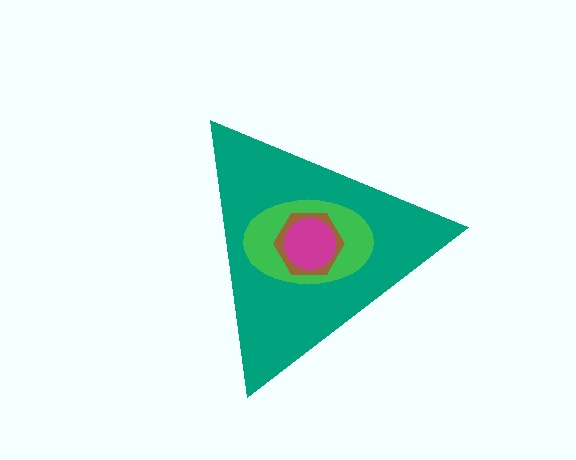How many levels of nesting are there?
4.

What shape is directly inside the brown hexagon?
The magenta circle.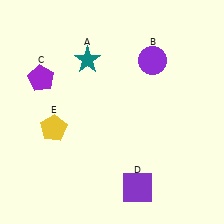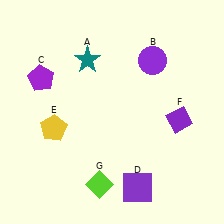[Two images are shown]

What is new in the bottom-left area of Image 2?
A lime diamond (G) was added in the bottom-left area of Image 2.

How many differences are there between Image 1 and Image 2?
There are 2 differences between the two images.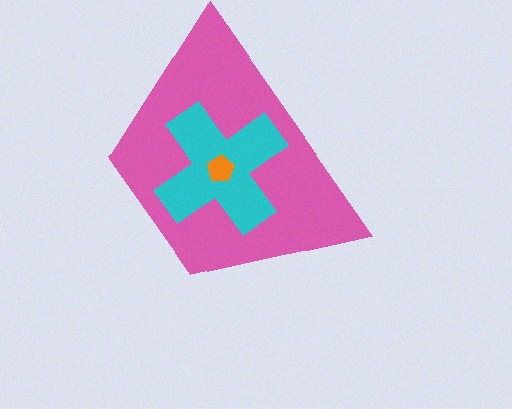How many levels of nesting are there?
3.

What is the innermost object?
The orange pentagon.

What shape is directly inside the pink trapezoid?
The cyan cross.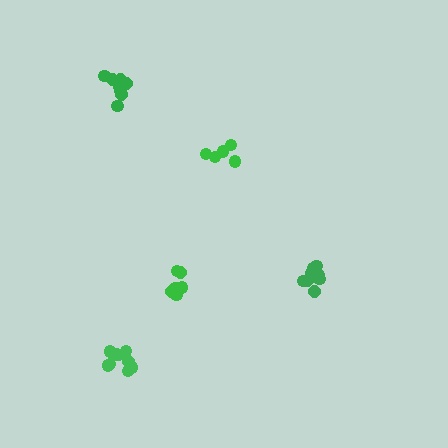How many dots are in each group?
Group 1: 9 dots, Group 2: 11 dots, Group 3: 8 dots, Group 4: 6 dots, Group 5: 6 dots (40 total).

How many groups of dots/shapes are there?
There are 5 groups.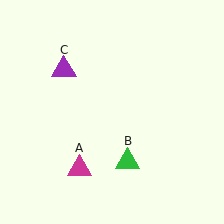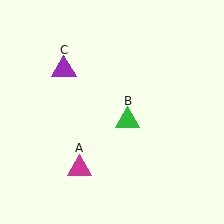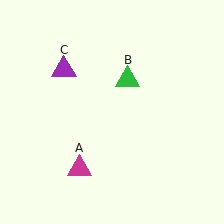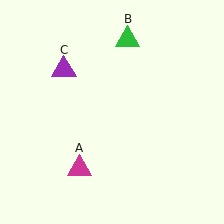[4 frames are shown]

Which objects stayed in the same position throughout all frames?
Magenta triangle (object A) and purple triangle (object C) remained stationary.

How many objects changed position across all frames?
1 object changed position: green triangle (object B).